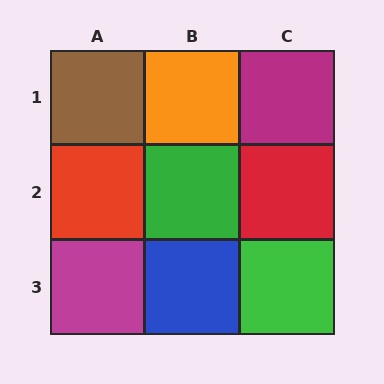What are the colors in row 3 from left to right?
Magenta, blue, green.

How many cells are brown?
1 cell is brown.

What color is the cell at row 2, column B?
Green.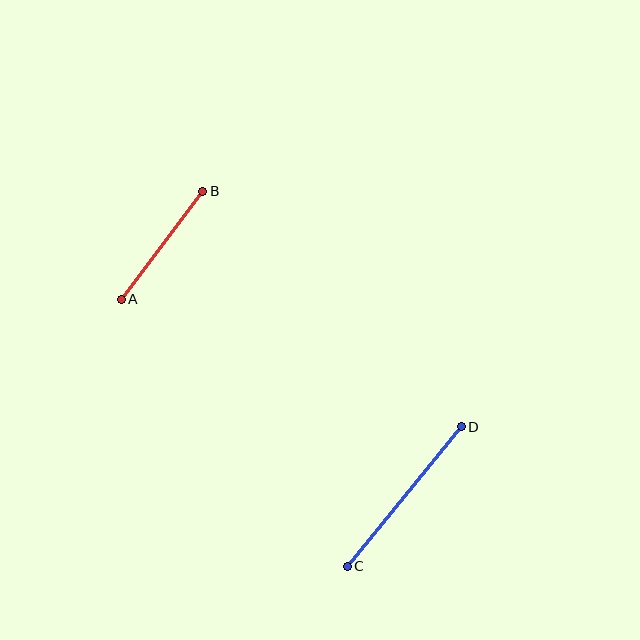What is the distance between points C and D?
The distance is approximately 180 pixels.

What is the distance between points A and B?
The distance is approximately 135 pixels.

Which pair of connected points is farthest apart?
Points C and D are farthest apart.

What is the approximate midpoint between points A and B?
The midpoint is at approximately (162, 245) pixels.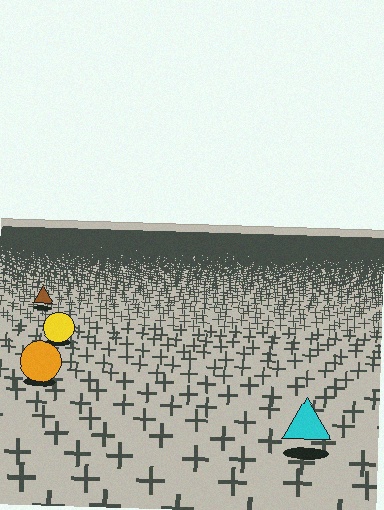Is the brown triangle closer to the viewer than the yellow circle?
No. The yellow circle is closer — you can tell from the texture gradient: the ground texture is coarser near it.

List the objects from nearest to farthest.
From nearest to farthest: the cyan triangle, the orange circle, the yellow circle, the brown triangle.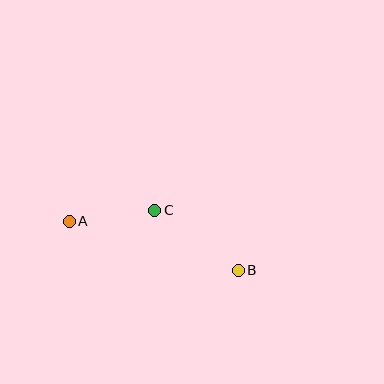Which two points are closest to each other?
Points A and C are closest to each other.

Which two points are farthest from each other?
Points A and B are farthest from each other.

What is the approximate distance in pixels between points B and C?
The distance between B and C is approximately 103 pixels.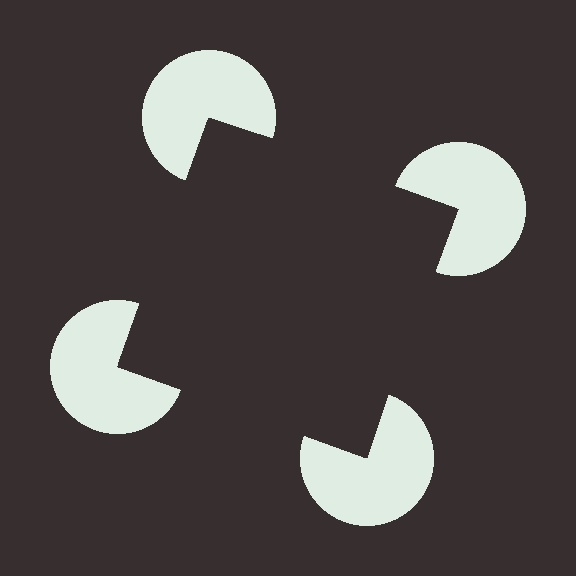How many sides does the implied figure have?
4 sides.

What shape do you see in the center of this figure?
An illusory square — its edges are inferred from the aligned wedge cuts in the pac-man discs, not physically drawn.